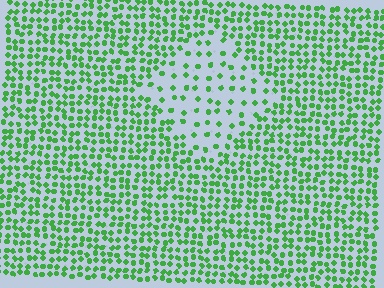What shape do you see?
I see a diamond.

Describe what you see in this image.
The image contains small green elements arranged at two different densities. A diamond-shaped region is visible where the elements are less densely packed than the surrounding area.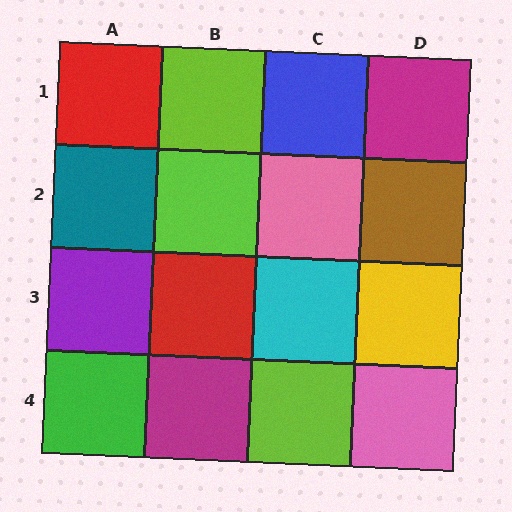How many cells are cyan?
1 cell is cyan.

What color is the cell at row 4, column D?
Pink.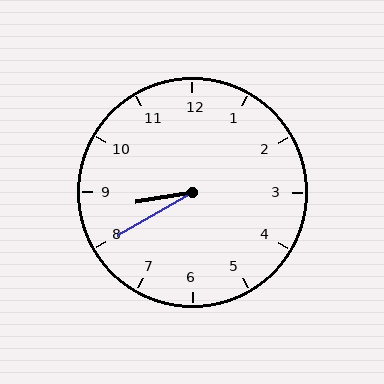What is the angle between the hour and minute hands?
Approximately 20 degrees.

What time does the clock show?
8:40.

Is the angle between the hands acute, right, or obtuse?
It is acute.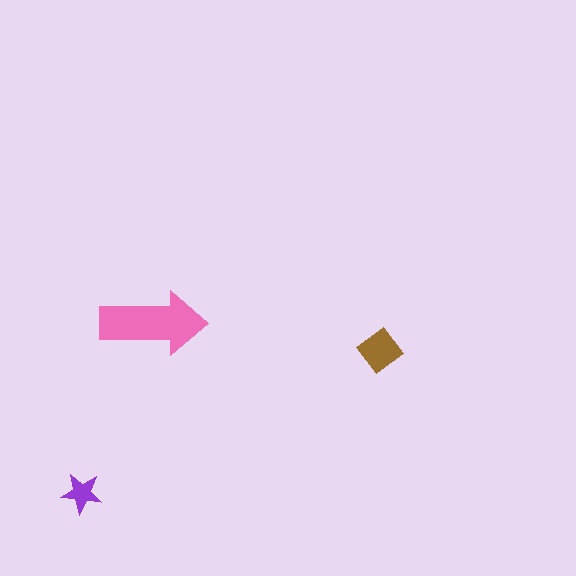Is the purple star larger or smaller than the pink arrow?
Smaller.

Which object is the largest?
The pink arrow.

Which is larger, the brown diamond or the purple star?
The brown diamond.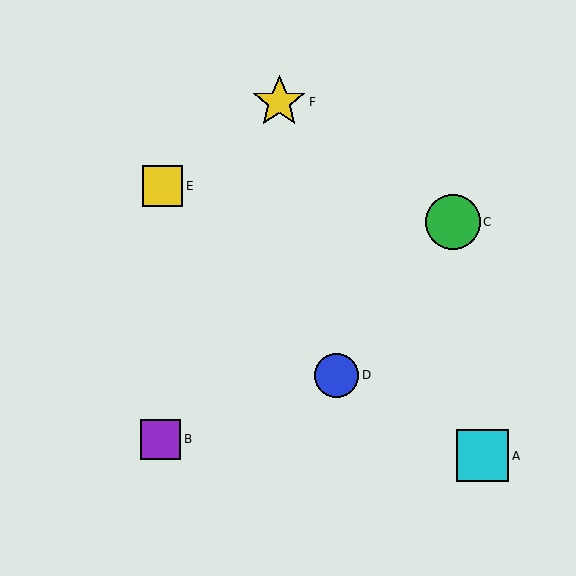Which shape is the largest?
The green circle (labeled C) is the largest.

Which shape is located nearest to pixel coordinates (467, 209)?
The green circle (labeled C) at (453, 222) is nearest to that location.